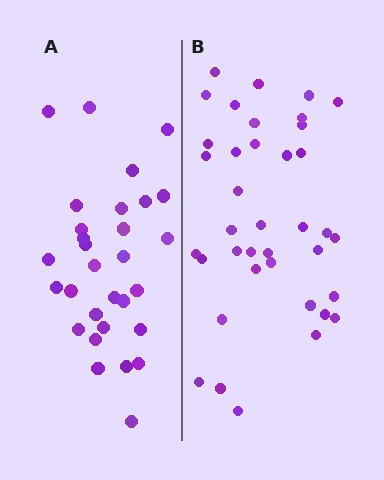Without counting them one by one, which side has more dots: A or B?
Region B (the right region) has more dots.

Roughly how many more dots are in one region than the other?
Region B has roughly 8 or so more dots than region A.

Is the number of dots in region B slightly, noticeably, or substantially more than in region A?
Region B has noticeably more, but not dramatically so. The ratio is roughly 1.3 to 1.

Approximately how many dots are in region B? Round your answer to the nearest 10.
About 40 dots. (The exact count is 38, which rounds to 40.)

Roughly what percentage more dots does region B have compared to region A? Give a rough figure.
About 25% more.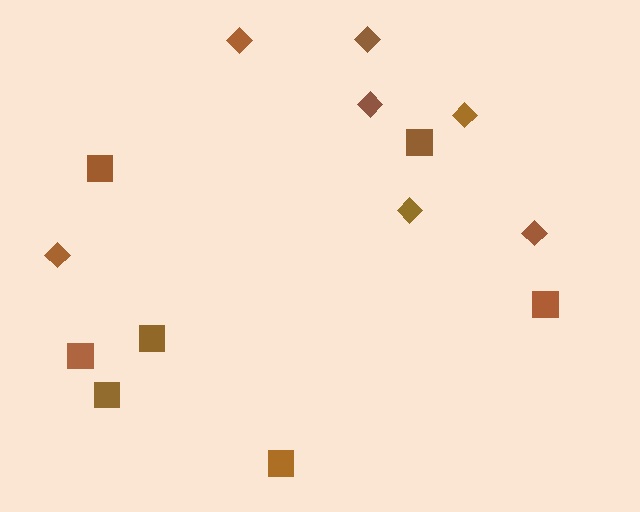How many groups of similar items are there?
There are 2 groups: one group of diamonds (7) and one group of squares (7).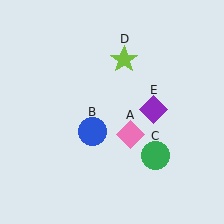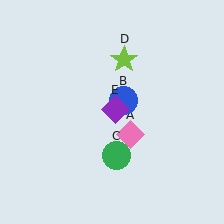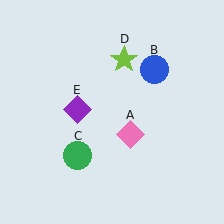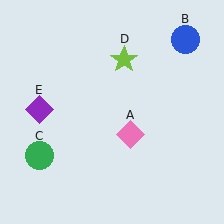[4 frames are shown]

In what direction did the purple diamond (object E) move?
The purple diamond (object E) moved left.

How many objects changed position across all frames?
3 objects changed position: blue circle (object B), green circle (object C), purple diamond (object E).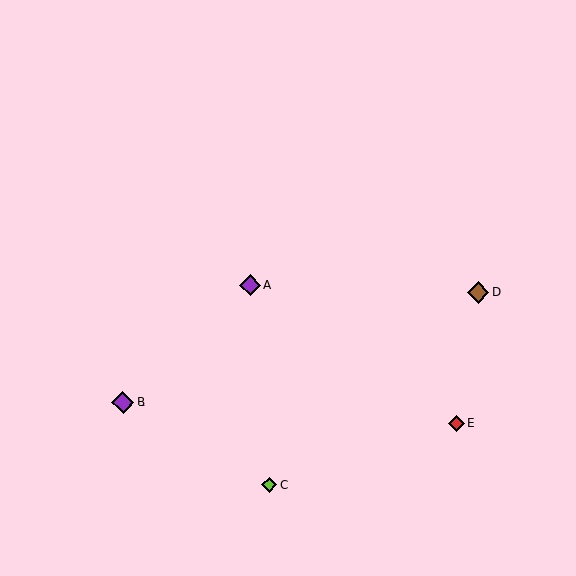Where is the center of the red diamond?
The center of the red diamond is at (456, 424).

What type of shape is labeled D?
Shape D is a brown diamond.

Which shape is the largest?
The purple diamond (labeled B) is the largest.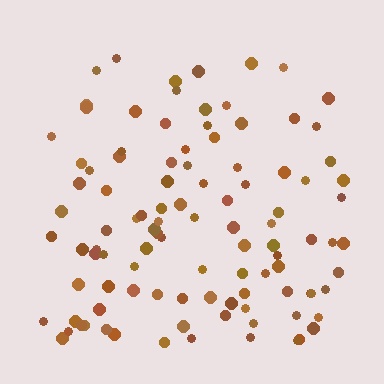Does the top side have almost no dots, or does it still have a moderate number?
Still a moderate number, just noticeably fewer than the bottom.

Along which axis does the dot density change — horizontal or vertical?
Vertical.